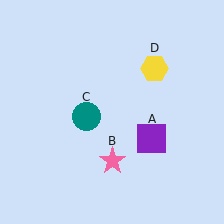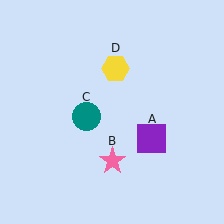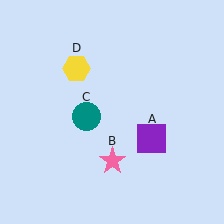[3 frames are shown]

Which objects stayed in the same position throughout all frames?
Purple square (object A) and pink star (object B) and teal circle (object C) remained stationary.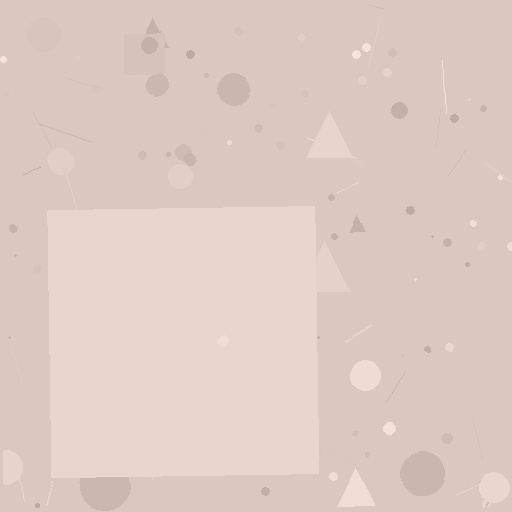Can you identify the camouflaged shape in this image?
The camouflaged shape is a square.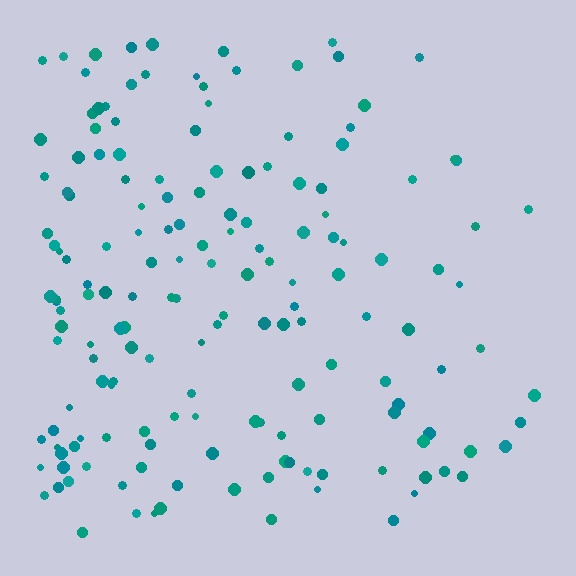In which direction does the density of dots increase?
From right to left, with the left side densest.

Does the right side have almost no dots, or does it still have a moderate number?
Still a moderate number, just noticeably fewer than the left.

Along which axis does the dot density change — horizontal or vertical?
Horizontal.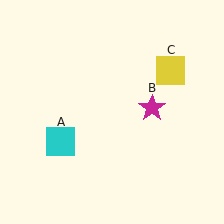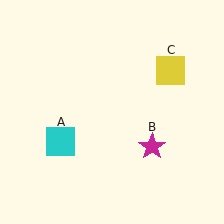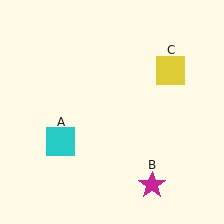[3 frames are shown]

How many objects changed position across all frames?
1 object changed position: magenta star (object B).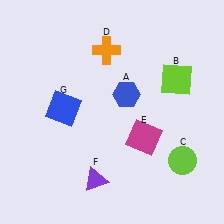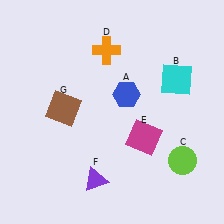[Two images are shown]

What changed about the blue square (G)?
In Image 1, G is blue. In Image 2, it changed to brown.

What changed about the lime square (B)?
In Image 1, B is lime. In Image 2, it changed to cyan.